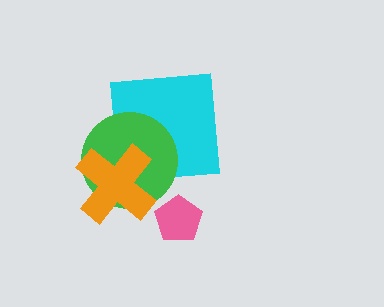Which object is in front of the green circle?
The orange cross is in front of the green circle.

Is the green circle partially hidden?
Yes, it is partially covered by another shape.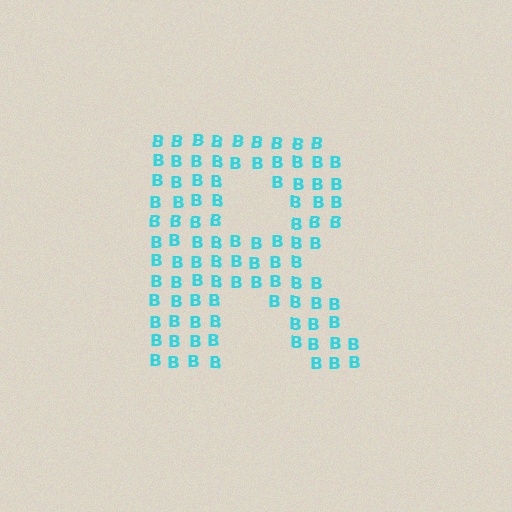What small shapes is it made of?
It is made of small letter B's.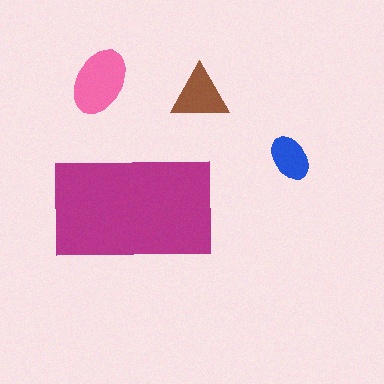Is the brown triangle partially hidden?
No, the brown triangle is fully visible.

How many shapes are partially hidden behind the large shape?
0 shapes are partially hidden.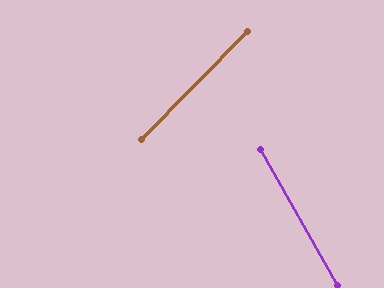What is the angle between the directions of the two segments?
Approximately 74 degrees.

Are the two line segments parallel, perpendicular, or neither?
Neither parallel nor perpendicular — they differ by about 74°.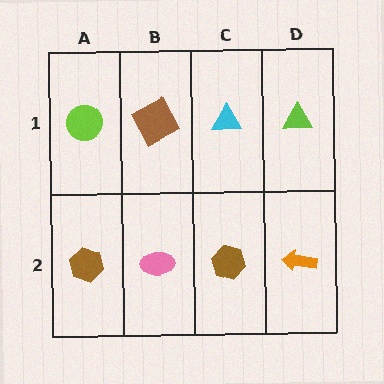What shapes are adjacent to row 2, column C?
A cyan triangle (row 1, column C), a pink ellipse (row 2, column B), an orange arrow (row 2, column D).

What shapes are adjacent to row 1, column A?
A brown hexagon (row 2, column A), a brown square (row 1, column B).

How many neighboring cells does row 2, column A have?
2.